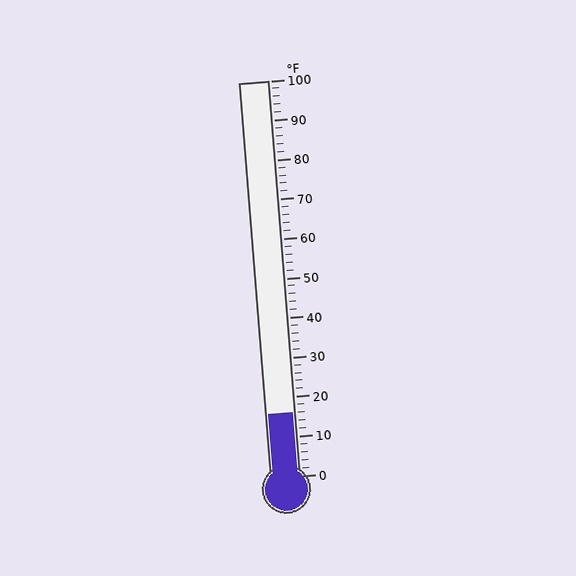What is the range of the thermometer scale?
The thermometer scale ranges from 0°F to 100°F.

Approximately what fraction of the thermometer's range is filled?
The thermometer is filled to approximately 15% of its range.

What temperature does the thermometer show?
The thermometer shows approximately 16°F.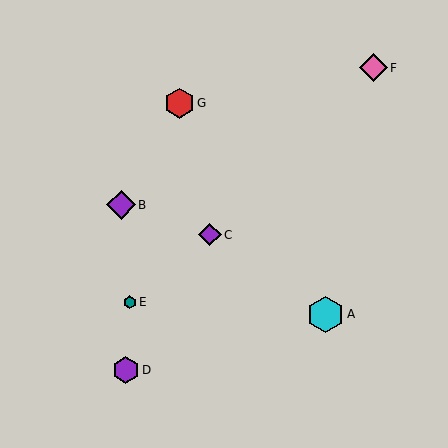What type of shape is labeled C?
Shape C is a purple diamond.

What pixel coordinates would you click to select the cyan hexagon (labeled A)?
Click at (326, 314) to select the cyan hexagon A.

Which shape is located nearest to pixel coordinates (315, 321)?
The cyan hexagon (labeled A) at (326, 314) is nearest to that location.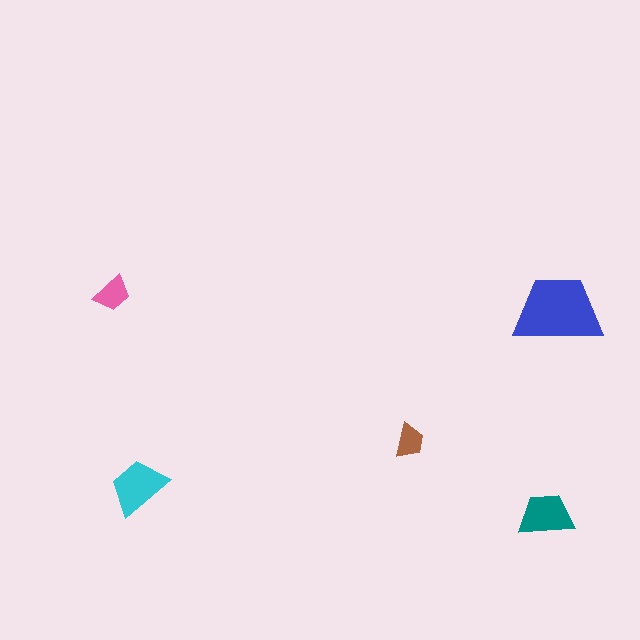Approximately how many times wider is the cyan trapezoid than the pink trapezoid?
About 1.5 times wider.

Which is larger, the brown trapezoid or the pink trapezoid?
The pink one.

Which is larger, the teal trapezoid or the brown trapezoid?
The teal one.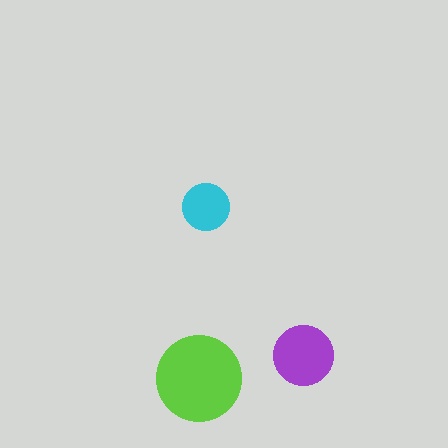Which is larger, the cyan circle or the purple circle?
The purple one.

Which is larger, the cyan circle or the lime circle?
The lime one.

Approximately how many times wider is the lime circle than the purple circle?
About 1.5 times wider.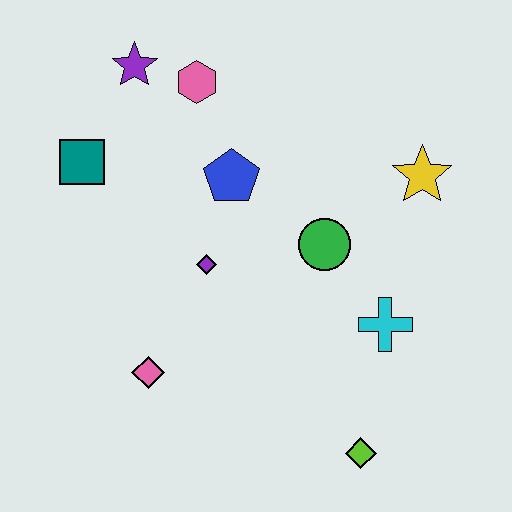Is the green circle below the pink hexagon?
Yes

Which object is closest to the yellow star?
The green circle is closest to the yellow star.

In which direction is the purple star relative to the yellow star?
The purple star is to the left of the yellow star.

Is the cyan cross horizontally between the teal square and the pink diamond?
No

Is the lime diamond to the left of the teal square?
No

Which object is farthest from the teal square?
The lime diamond is farthest from the teal square.